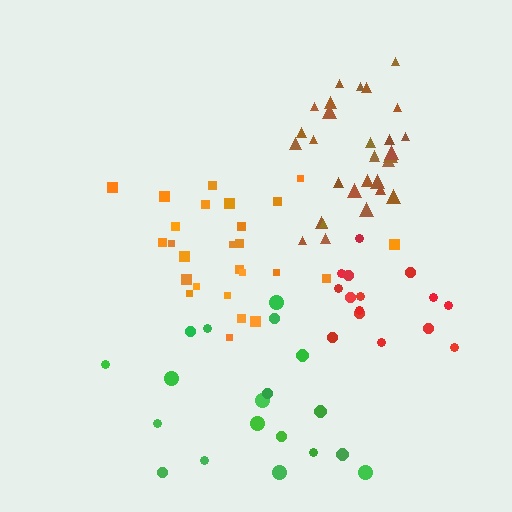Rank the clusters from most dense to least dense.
brown, red, orange, green.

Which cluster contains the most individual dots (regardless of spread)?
Brown (30).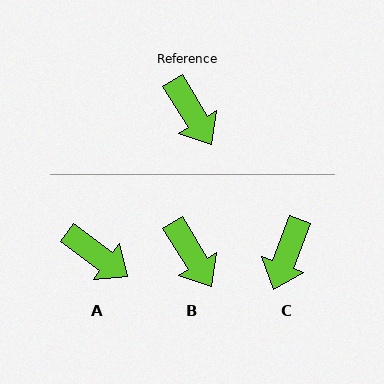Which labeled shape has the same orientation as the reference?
B.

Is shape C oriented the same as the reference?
No, it is off by about 53 degrees.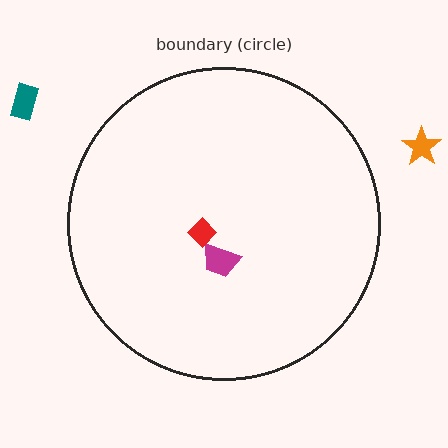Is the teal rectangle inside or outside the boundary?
Outside.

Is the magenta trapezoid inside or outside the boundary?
Inside.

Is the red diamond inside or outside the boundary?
Inside.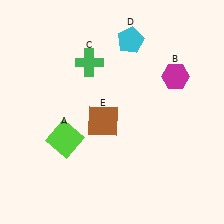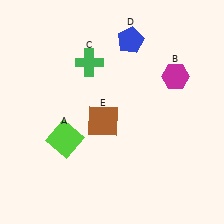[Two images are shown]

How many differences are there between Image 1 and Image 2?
There is 1 difference between the two images.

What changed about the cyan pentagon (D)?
In Image 1, D is cyan. In Image 2, it changed to blue.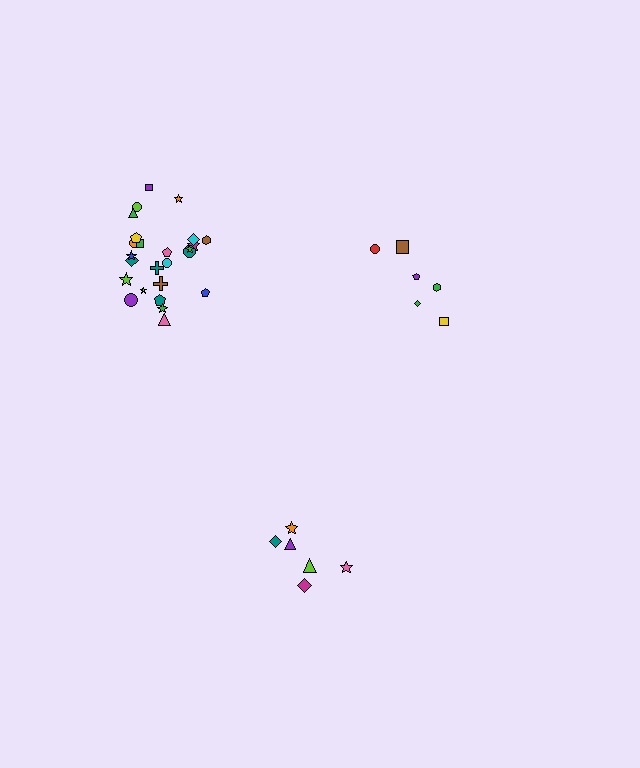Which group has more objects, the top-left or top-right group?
The top-left group.